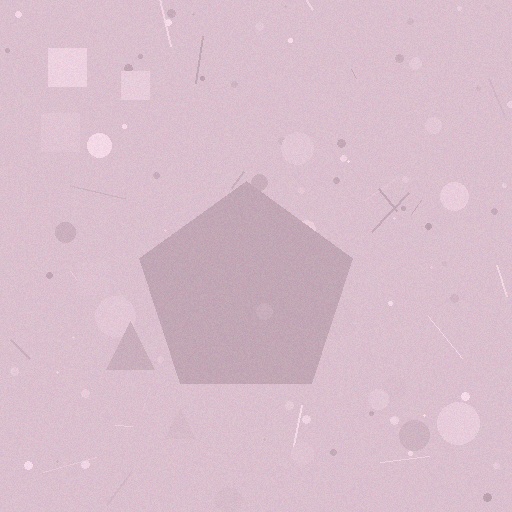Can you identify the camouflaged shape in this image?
The camouflaged shape is a pentagon.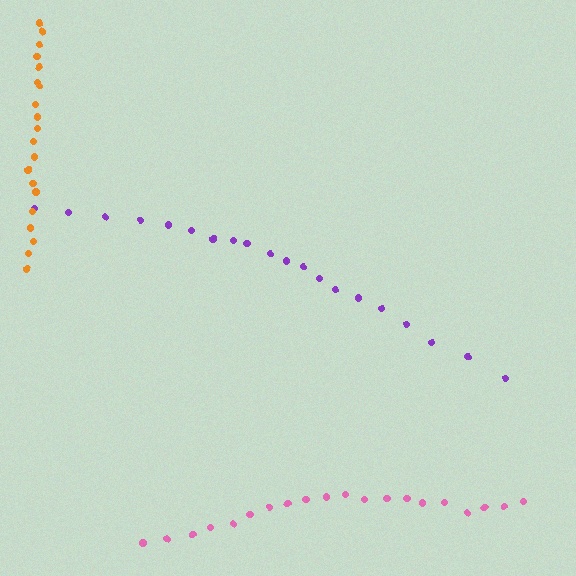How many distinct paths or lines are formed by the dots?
There are 3 distinct paths.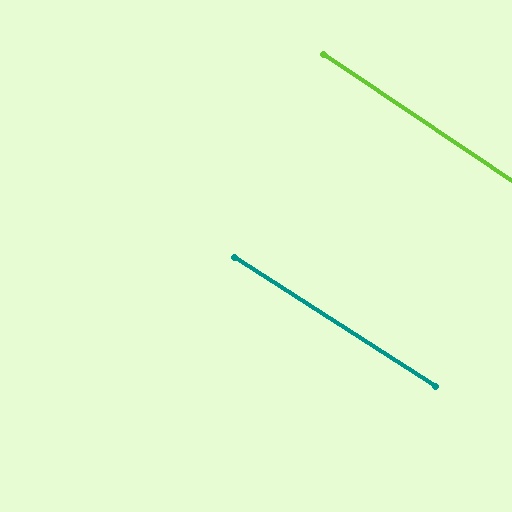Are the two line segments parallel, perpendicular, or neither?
Parallel — their directions differ by only 1.2°.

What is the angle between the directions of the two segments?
Approximately 1 degree.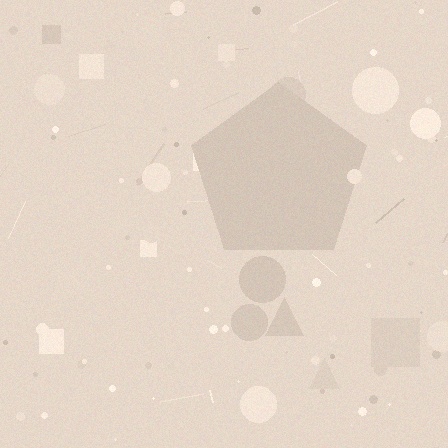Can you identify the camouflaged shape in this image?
The camouflaged shape is a pentagon.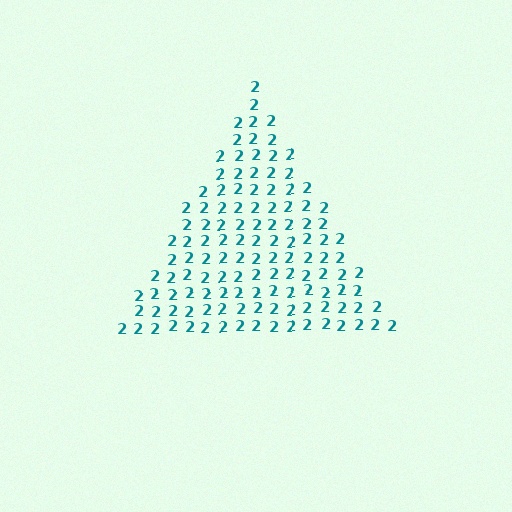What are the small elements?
The small elements are digit 2's.